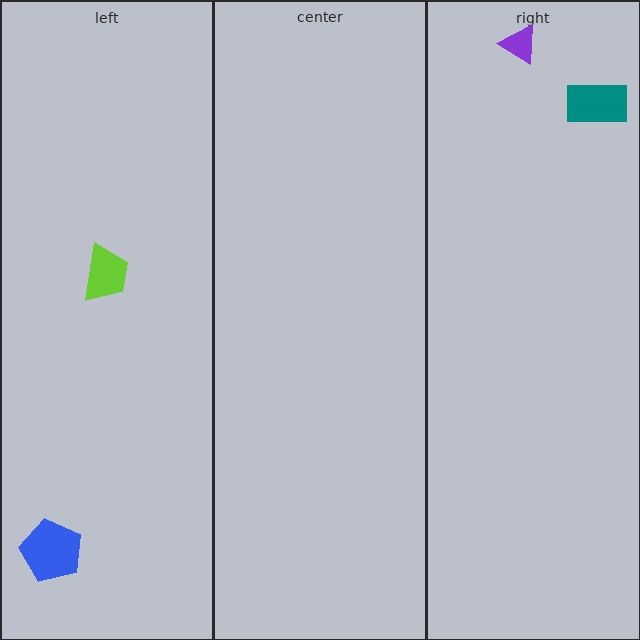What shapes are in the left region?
The lime trapezoid, the blue pentagon.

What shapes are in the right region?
The purple triangle, the teal rectangle.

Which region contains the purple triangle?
The right region.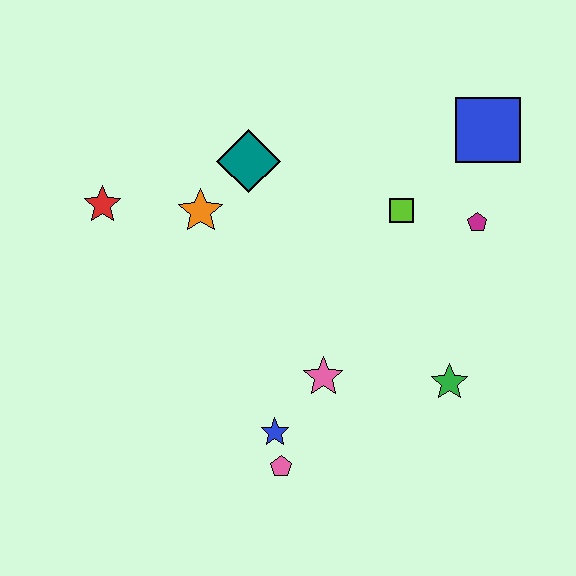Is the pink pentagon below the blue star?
Yes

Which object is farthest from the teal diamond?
The pink pentagon is farthest from the teal diamond.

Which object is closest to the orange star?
The teal diamond is closest to the orange star.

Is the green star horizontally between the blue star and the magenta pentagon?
Yes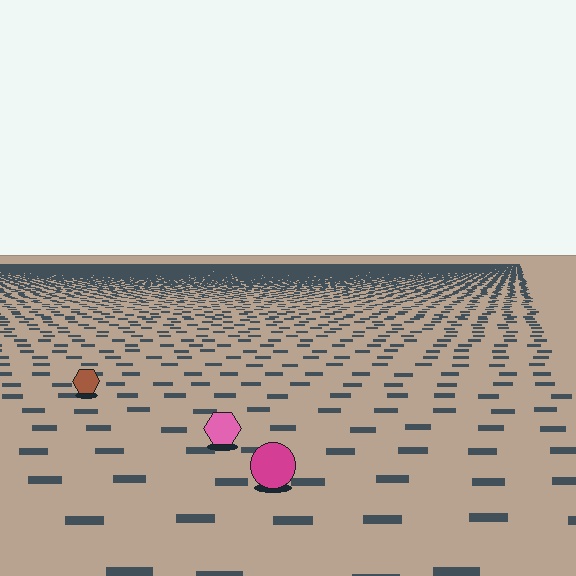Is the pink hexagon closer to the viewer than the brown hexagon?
Yes. The pink hexagon is closer — you can tell from the texture gradient: the ground texture is coarser near it.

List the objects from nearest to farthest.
From nearest to farthest: the magenta circle, the pink hexagon, the brown hexagon.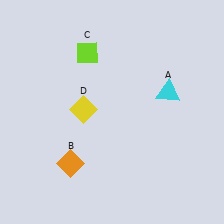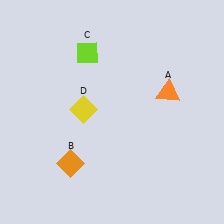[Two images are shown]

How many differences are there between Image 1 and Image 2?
There is 1 difference between the two images.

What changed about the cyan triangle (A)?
In Image 1, A is cyan. In Image 2, it changed to orange.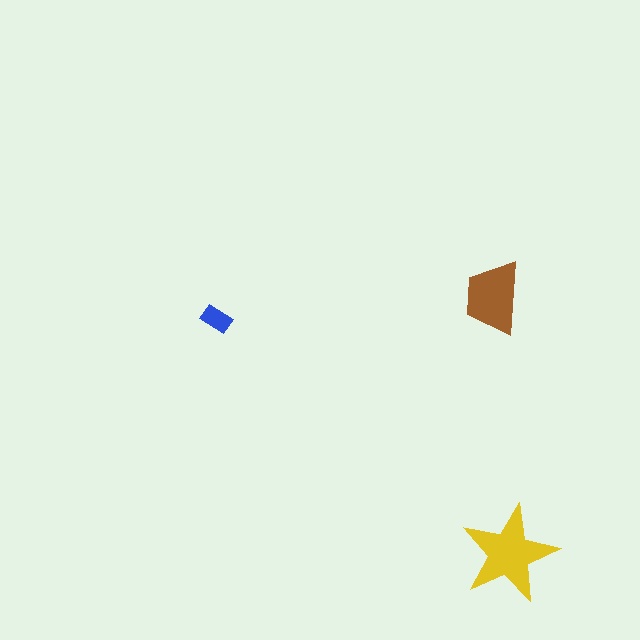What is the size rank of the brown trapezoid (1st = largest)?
2nd.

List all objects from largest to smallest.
The yellow star, the brown trapezoid, the blue rectangle.